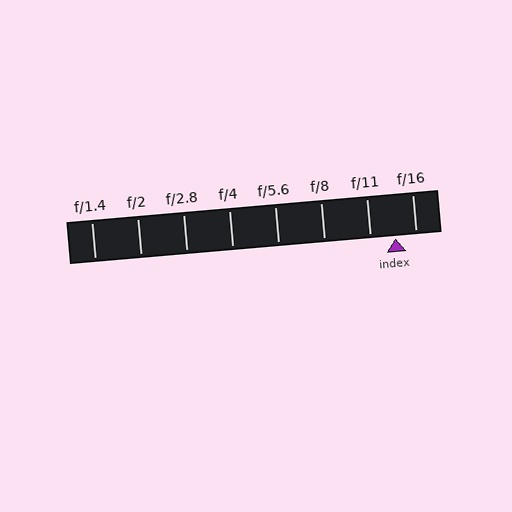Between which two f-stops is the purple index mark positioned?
The index mark is between f/11 and f/16.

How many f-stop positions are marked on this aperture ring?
There are 8 f-stop positions marked.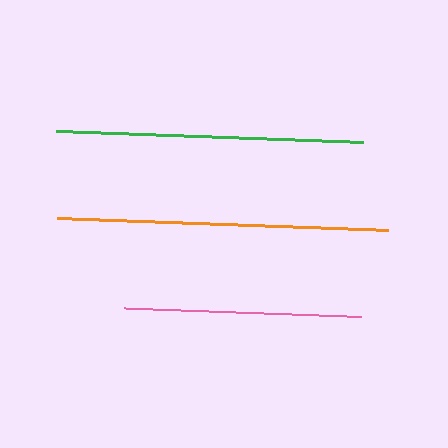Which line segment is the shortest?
The pink line is the shortest at approximately 237 pixels.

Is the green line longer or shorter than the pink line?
The green line is longer than the pink line.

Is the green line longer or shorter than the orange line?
The orange line is longer than the green line.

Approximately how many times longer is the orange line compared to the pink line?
The orange line is approximately 1.4 times the length of the pink line.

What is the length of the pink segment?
The pink segment is approximately 237 pixels long.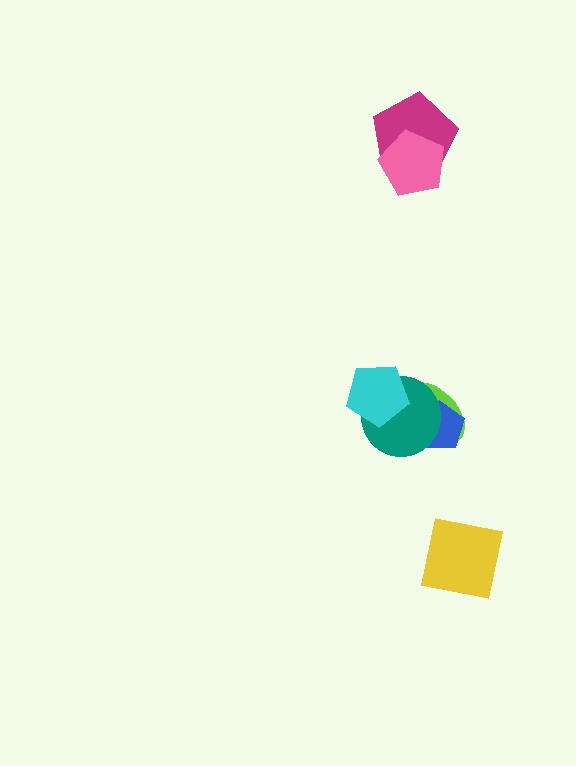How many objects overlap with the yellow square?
0 objects overlap with the yellow square.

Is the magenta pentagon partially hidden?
Yes, it is partially covered by another shape.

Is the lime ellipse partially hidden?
Yes, it is partially covered by another shape.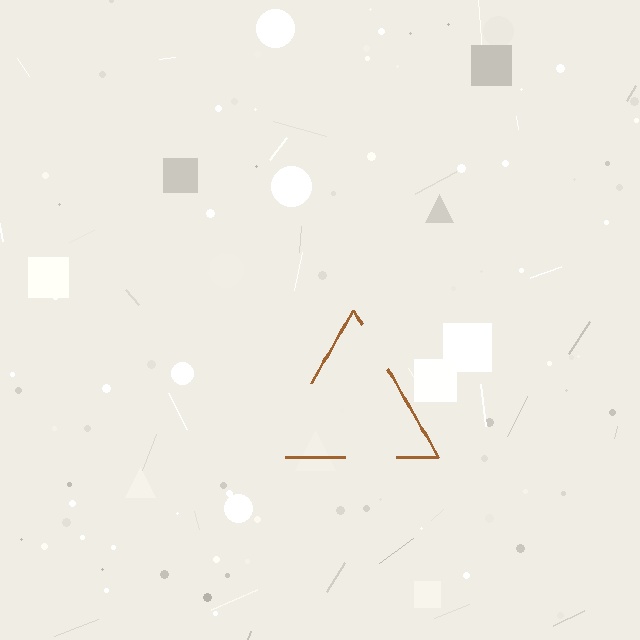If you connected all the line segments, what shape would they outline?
They would outline a triangle.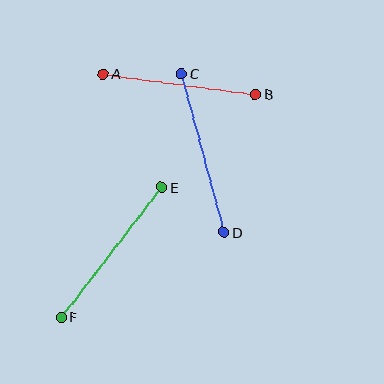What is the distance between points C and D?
The distance is approximately 164 pixels.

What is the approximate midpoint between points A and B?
The midpoint is at approximately (179, 84) pixels.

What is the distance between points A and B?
The distance is approximately 153 pixels.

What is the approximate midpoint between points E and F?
The midpoint is at approximately (111, 252) pixels.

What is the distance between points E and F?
The distance is approximately 164 pixels.